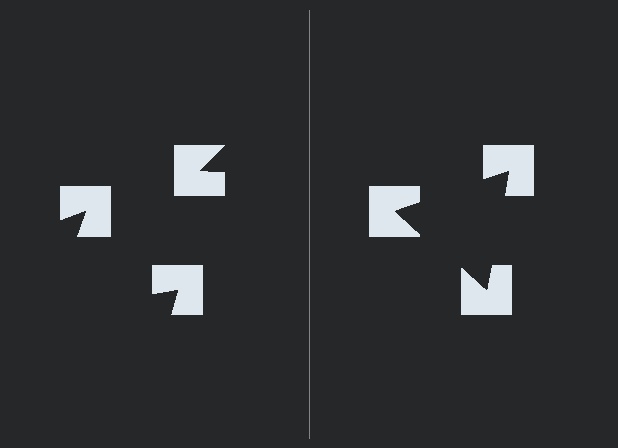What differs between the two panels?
The notched squares are positioned identically on both sides; only the wedge orientations differ. On the right they align to a triangle; on the left they are misaligned.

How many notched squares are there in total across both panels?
6 — 3 on each side.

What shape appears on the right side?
An illusory triangle.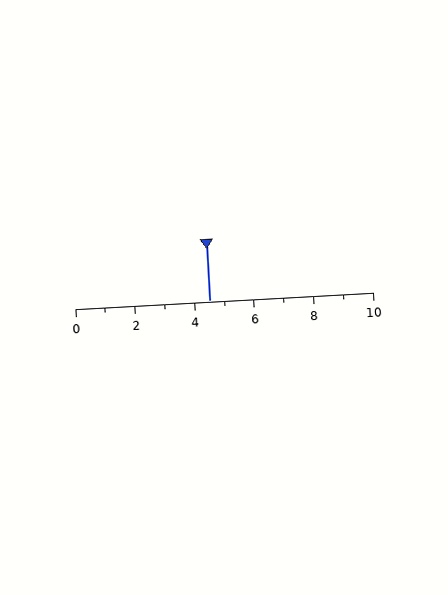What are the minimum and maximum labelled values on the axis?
The axis runs from 0 to 10.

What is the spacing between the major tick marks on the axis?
The major ticks are spaced 2 apart.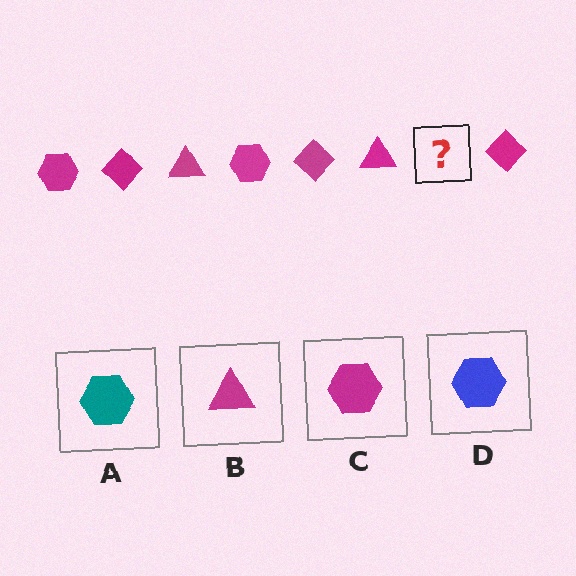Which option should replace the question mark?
Option C.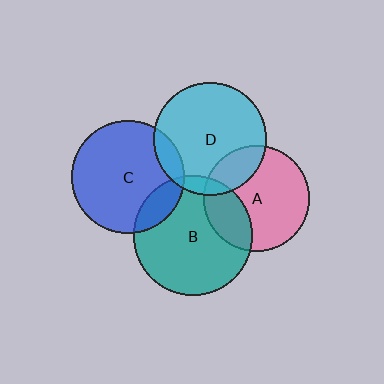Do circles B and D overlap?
Yes.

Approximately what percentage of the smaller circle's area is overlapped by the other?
Approximately 10%.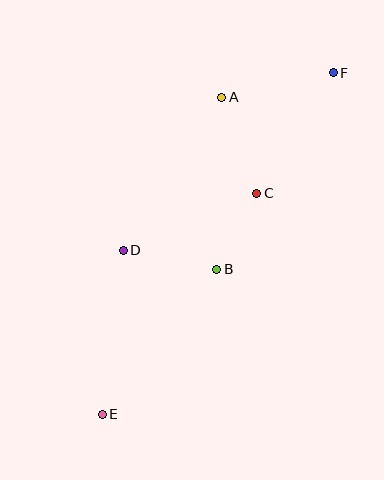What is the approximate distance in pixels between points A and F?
The distance between A and F is approximately 114 pixels.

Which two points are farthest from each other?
Points E and F are farthest from each other.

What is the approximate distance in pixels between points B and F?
The distance between B and F is approximately 228 pixels.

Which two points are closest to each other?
Points B and C are closest to each other.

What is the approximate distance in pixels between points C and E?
The distance between C and E is approximately 270 pixels.